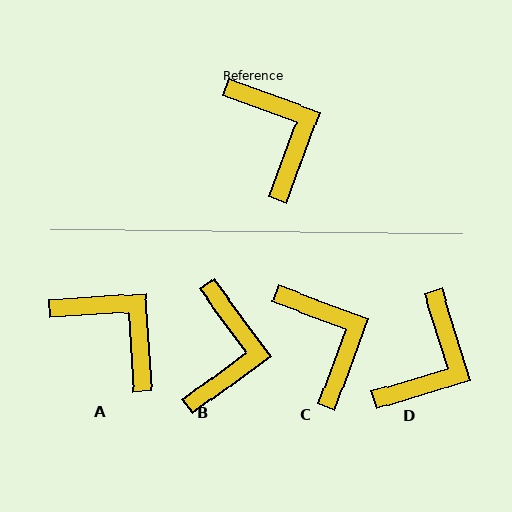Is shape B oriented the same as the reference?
No, it is off by about 33 degrees.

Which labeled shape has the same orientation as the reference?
C.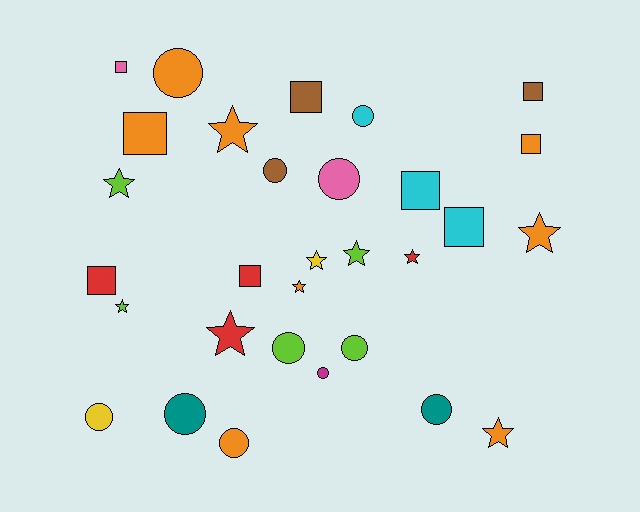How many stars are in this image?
There are 10 stars.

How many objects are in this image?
There are 30 objects.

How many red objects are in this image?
There are 4 red objects.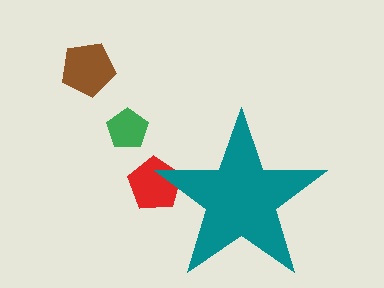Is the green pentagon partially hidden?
No, the green pentagon is fully visible.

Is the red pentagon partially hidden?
Yes, the red pentagon is partially hidden behind the teal star.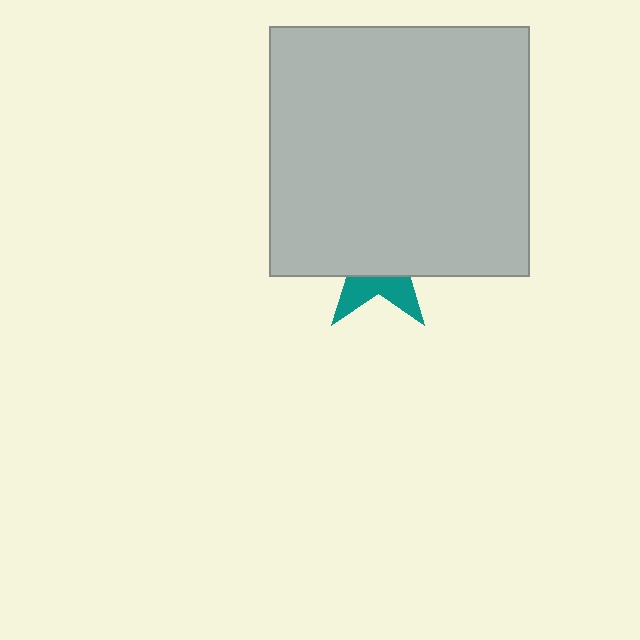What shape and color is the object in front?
The object in front is a light gray rectangle.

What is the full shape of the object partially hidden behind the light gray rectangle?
The partially hidden object is a teal star.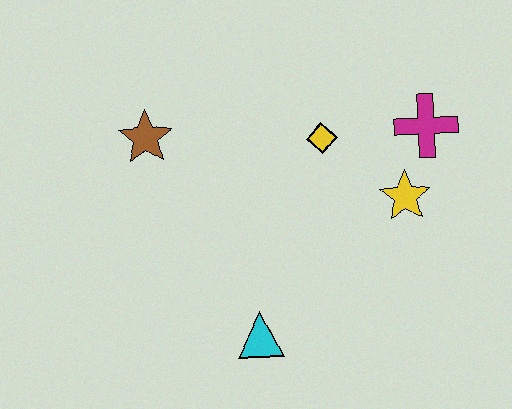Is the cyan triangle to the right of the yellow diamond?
No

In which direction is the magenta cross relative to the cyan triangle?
The magenta cross is above the cyan triangle.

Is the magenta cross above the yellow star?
Yes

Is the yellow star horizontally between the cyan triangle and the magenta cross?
Yes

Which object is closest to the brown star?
The yellow diamond is closest to the brown star.